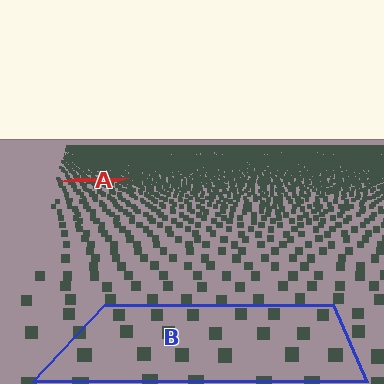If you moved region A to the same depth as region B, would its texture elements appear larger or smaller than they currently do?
They would appear larger. At a closer depth, the same texture elements are projected at a bigger on-screen size.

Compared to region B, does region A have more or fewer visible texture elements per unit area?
Region A has more texture elements per unit area — they are packed more densely because it is farther away.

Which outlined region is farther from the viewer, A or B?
Region A is farther from the viewer — the texture elements inside it appear smaller and more densely packed.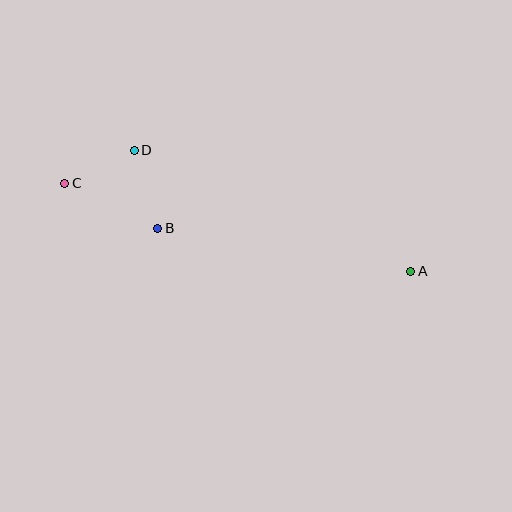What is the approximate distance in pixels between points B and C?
The distance between B and C is approximately 104 pixels.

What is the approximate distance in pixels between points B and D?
The distance between B and D is approximately 82 pixels.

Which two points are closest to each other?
Points C and D are closest to each other.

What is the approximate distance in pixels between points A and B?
The distance between A and B is approximately 257 pixels.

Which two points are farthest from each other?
Points A and C are farthest from each other.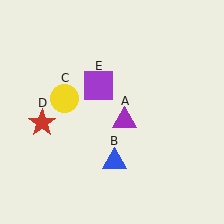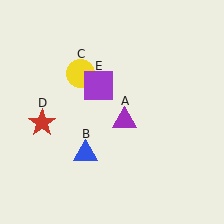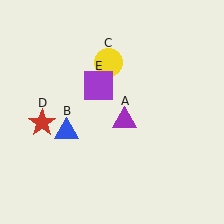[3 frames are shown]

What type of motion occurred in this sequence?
The blue triangle (object B), yellow circle (object C) rotated clockwise around the center of the scene.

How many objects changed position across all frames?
2 objects changed position: blue triangle (object B), yellow circle (object C).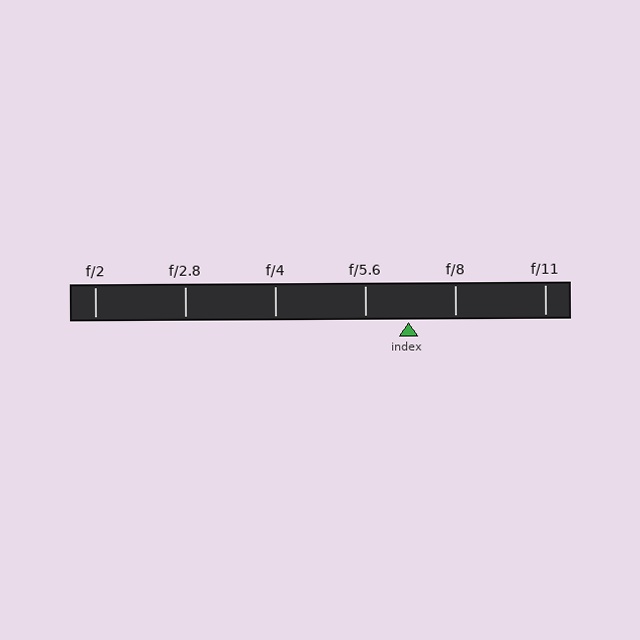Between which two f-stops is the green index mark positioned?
The index mark is between f/5.6 and f/8.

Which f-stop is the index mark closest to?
The index mark is closest to f/5.6.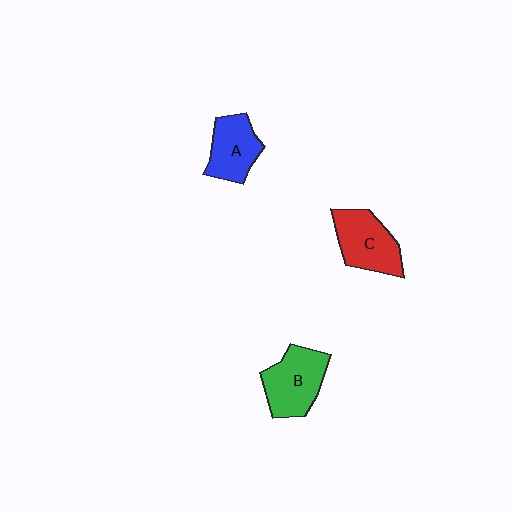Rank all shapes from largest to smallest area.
From largest to smallest: B (green), C (red), A (blue).